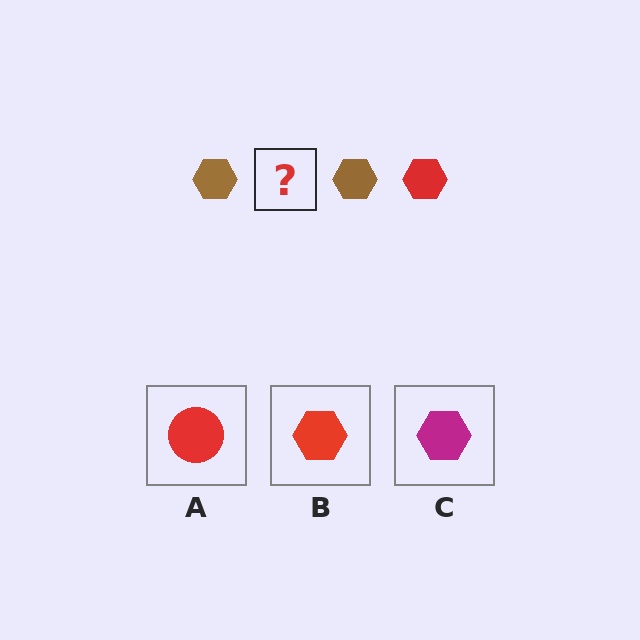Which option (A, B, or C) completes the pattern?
B.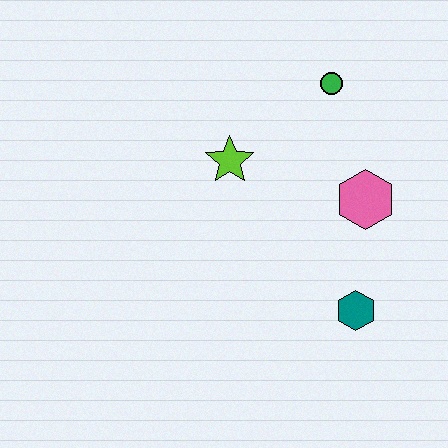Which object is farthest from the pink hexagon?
The lime star is farthest from the pink hexagon.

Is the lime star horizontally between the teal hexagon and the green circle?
No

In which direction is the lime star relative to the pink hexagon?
The lime star is to the left of the pink hexagon.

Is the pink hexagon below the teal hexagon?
No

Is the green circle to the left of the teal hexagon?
Yes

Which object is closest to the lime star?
The green circle is closest to the lime star.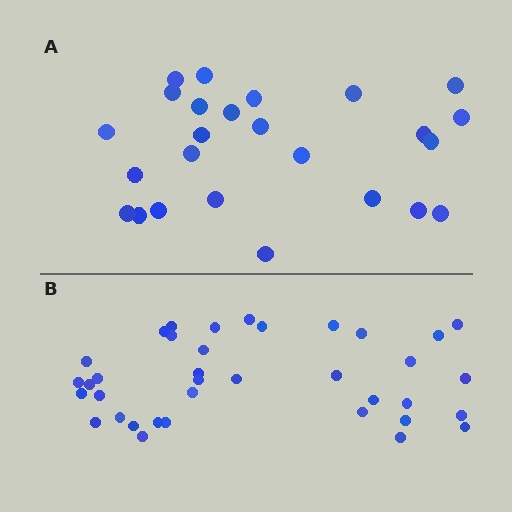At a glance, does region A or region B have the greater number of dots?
Region B (the bottom region) has more dots.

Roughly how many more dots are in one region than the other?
Region B has roughly 12 or so more dots than region A.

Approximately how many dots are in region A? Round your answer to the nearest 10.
About 20 dots. (The exact count is 25, which rounds to 20.)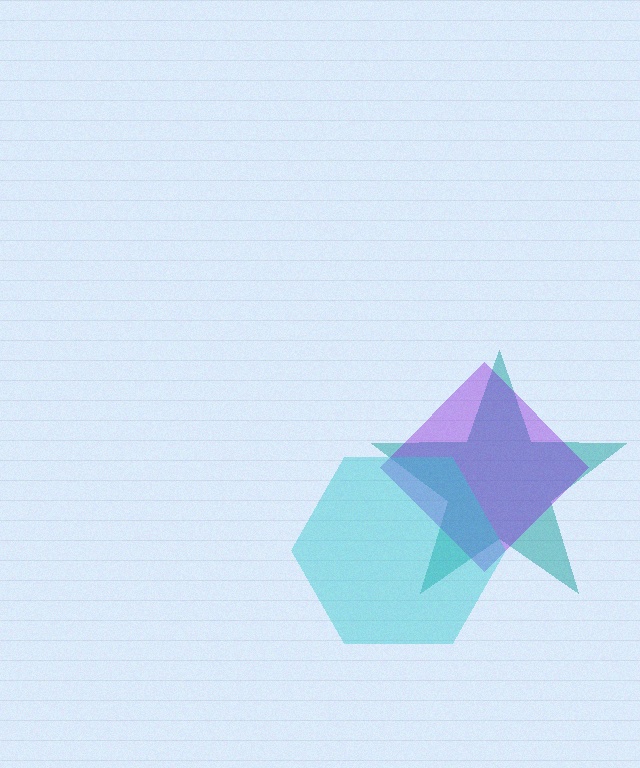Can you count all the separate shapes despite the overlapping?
Yes, there are 3 separate shapes.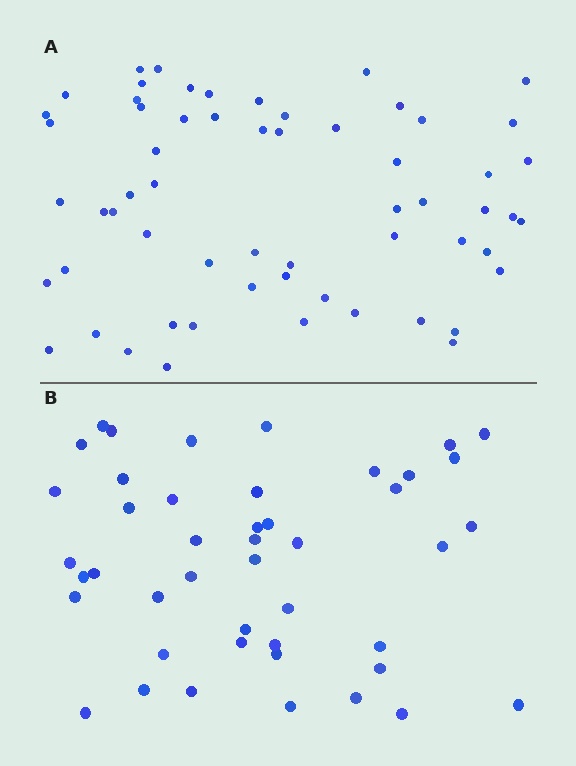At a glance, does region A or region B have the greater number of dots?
Region A (the top region) has more dots.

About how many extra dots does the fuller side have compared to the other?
Region A has approximately 15 more dots than region B.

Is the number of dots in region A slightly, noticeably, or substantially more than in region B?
Region A has noticeably more, but not dramatically so. The ratio is roughly 1.3 to 1.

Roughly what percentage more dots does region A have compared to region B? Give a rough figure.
About 35% more.